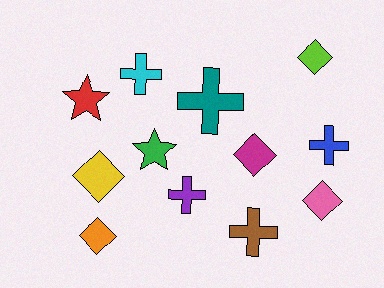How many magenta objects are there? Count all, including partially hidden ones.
There is 1 magenta object.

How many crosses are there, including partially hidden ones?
There are 5 crosses.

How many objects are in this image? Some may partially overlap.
There are 12 objects.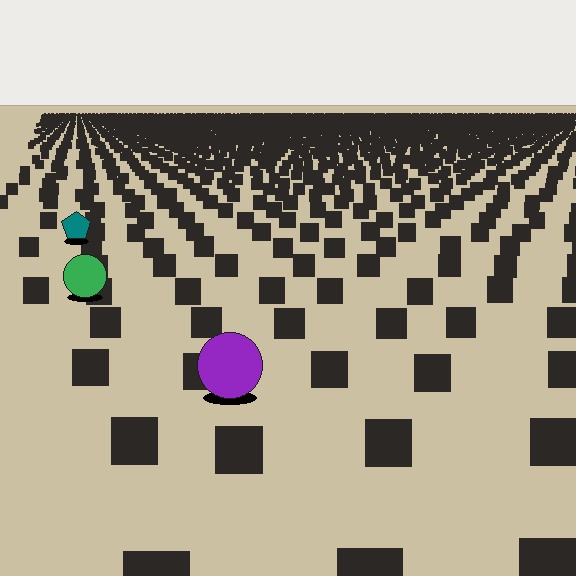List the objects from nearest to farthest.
From nearest to farthest: the purple circle, the green circle, the teal pentagon.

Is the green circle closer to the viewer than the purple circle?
No. The purple circle is closer — you can tell from the texture gradient: the ground texture is coarser near it.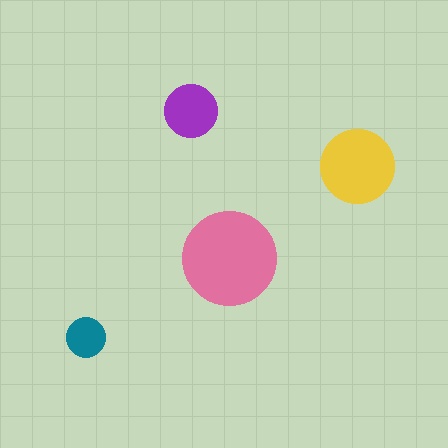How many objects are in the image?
There are 4 objects in the image.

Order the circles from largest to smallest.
the pink one, the yellow one, the purple one, the teal one.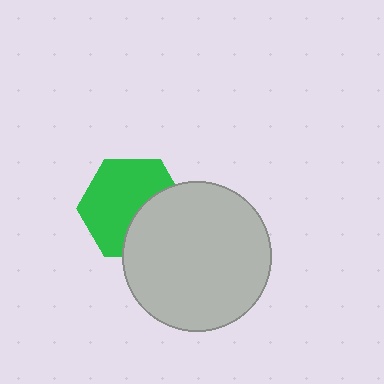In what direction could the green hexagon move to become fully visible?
The green hexagon could move toward the upper-left. That would shift it out from behind the light gray circle entirely.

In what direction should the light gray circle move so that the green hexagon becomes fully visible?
The light gray circle should move toward the lower-right. That is the shortest direction to clear the overlap and leave the green hexagon fully visible.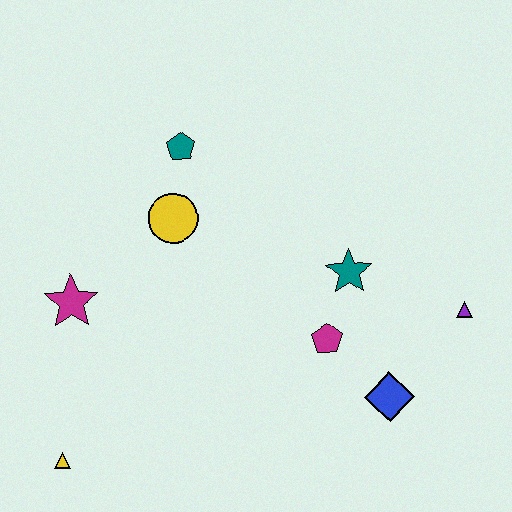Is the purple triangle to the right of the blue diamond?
Yes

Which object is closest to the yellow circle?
The teal pentagon is closest to the yellow circle.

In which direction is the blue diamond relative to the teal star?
The blue diamond is below the teal star.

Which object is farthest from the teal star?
The yellow triangle is farthest from the teal star.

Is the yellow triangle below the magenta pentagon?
Yes